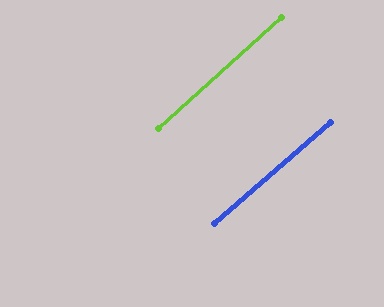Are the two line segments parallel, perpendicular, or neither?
Parallel — their directions differ by only 1.1°.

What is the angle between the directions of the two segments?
Approximately 1 degree.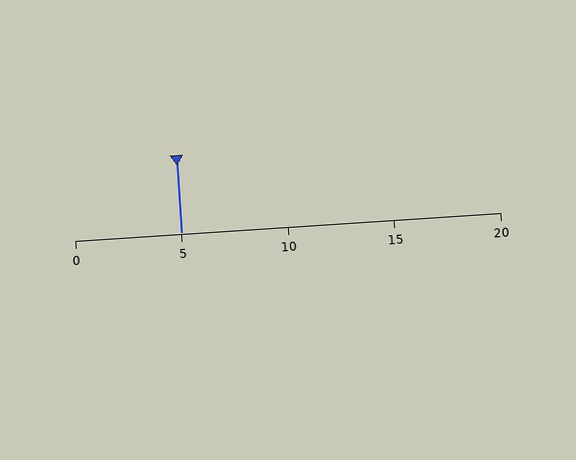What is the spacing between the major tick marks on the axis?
The major ticks are spaced 5 apart.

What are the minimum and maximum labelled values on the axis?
The axis runs from 0 to 20.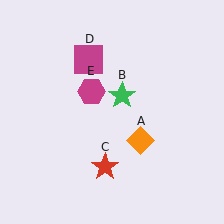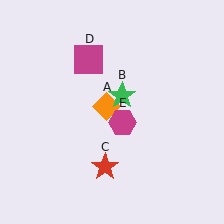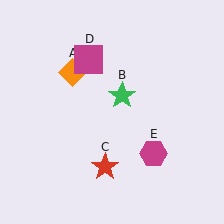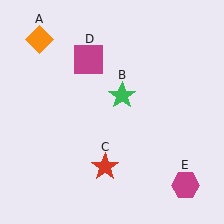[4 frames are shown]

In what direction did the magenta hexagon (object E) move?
The magenta hexagon (object E) moved down and to the right.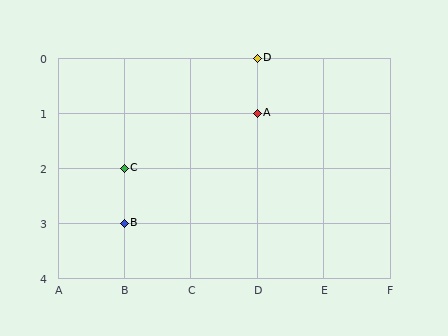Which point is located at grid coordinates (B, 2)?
Point C is at (B, 2).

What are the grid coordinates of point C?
Point C is at grid coordinates (B, 2).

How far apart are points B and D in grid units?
Points B and D are 2 columns and 3 rows apart (about 3.6 grid units diagonally).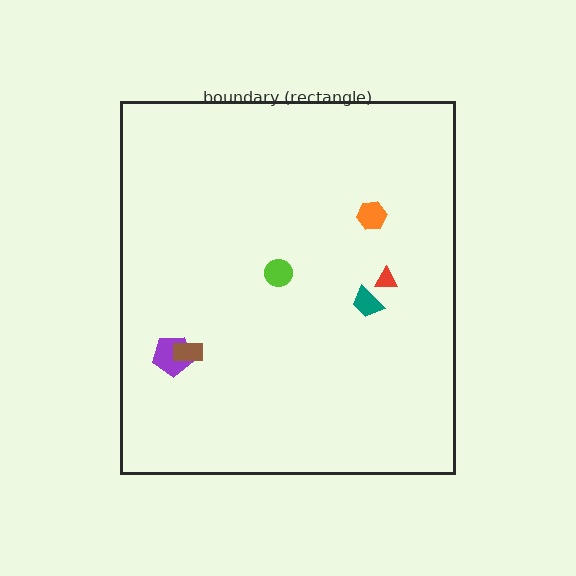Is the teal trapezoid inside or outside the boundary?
Inside.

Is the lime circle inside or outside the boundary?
Inside.